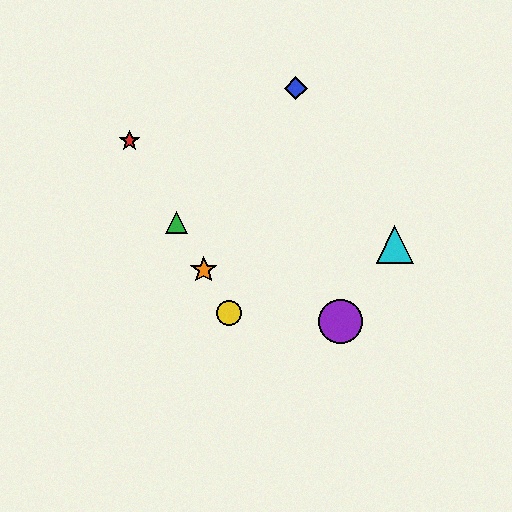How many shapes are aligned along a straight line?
4 shapes (the red star, the green triangle, the yellow circle, the orange star) are aligned along a straight line.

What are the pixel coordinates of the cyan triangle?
The cyan triangle is at (395, 245).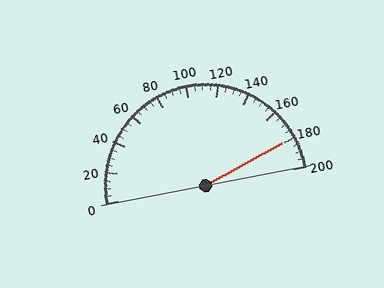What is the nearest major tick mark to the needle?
The nearest major tick mark is 180.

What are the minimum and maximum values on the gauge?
The gauge ranges from 0 to 200.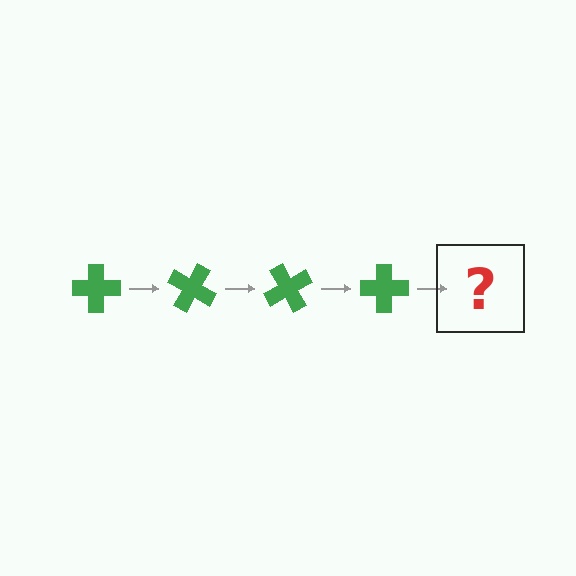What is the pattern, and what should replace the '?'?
The pattern is that the cross rotates 30 degrees each step. The '?' should be a green cross rotated 120 degrees.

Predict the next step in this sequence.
The next step is a green cross rotated 120 degrees.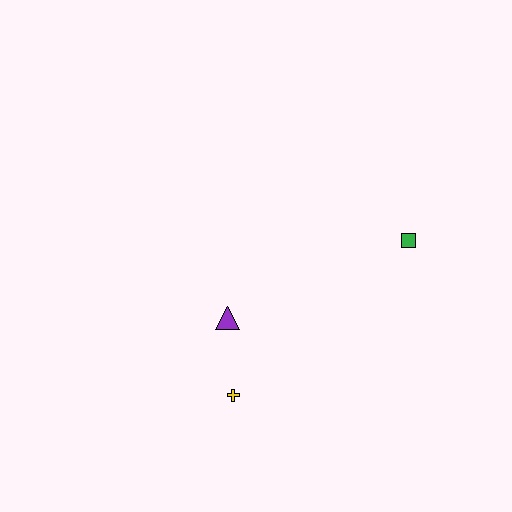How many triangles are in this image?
There is 1 triangle.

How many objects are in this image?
There are 3 objects.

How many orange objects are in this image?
There are no orange objects.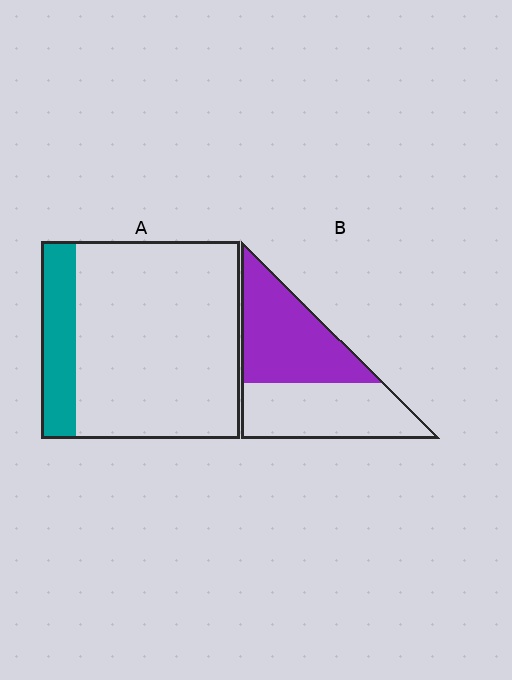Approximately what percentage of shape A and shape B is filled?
A is approximately 20% and B is approximately 50%.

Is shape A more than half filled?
No.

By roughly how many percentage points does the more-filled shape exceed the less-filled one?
By roughly 35 percentage points (B over A).